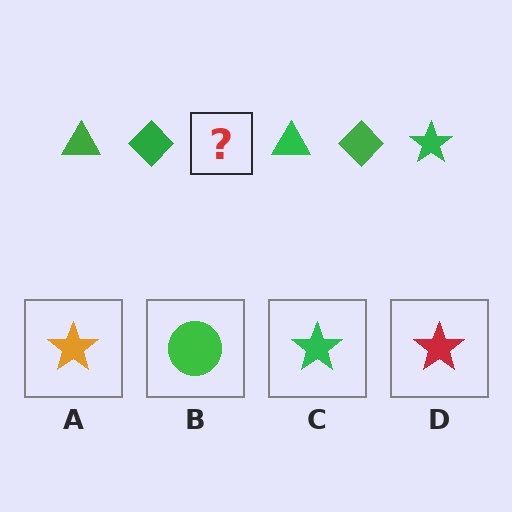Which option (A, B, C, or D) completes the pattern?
C.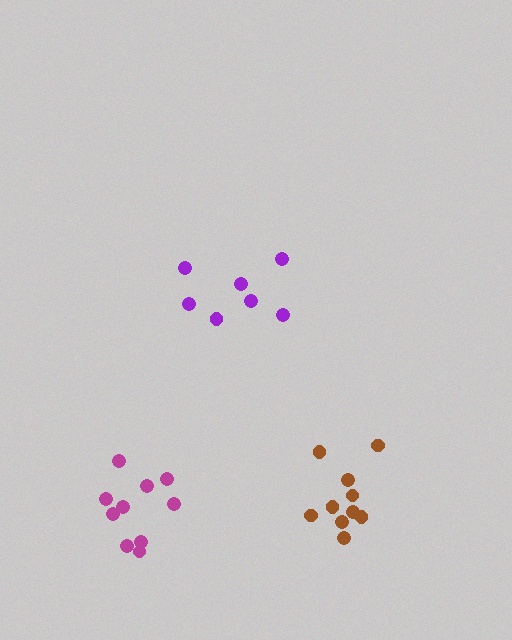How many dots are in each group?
Group 1: 10 dots, Group 2: 7 dots, Group 3: 10 dots (27 total).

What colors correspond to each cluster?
The clusters are colored: brown, purple, magenta.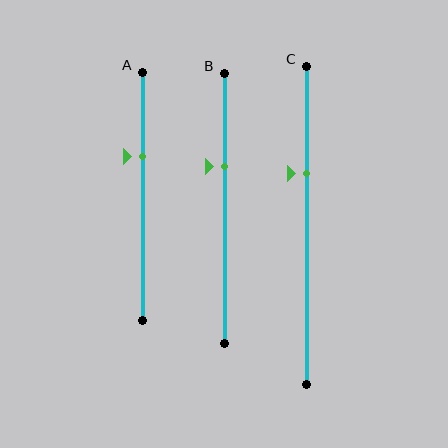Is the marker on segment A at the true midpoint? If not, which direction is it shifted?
No, the marker on segment A is shifted upward by about 16% of the segment length.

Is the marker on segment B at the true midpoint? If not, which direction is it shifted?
No, the marker on segment B is shifted upward by about 16% of the segment length.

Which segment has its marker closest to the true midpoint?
Segment B has its marker closest to the true midpoint.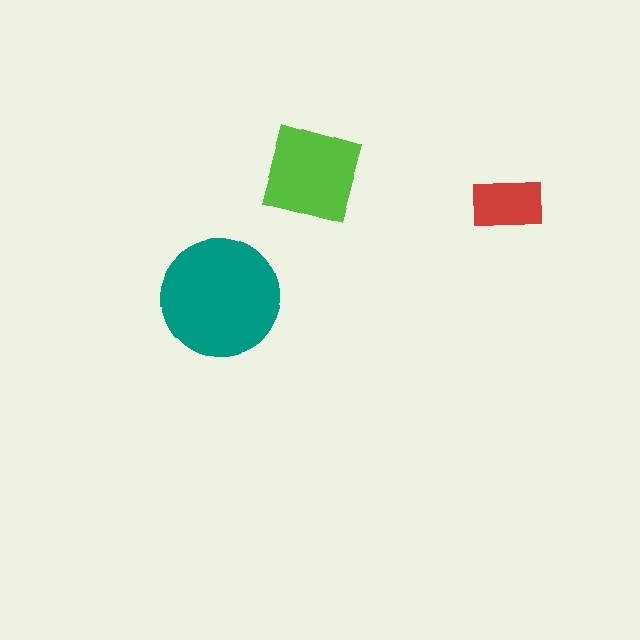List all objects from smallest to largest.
The red rectangle, the lime diamond, the teal circle.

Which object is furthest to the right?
The red rectangle is rightmost.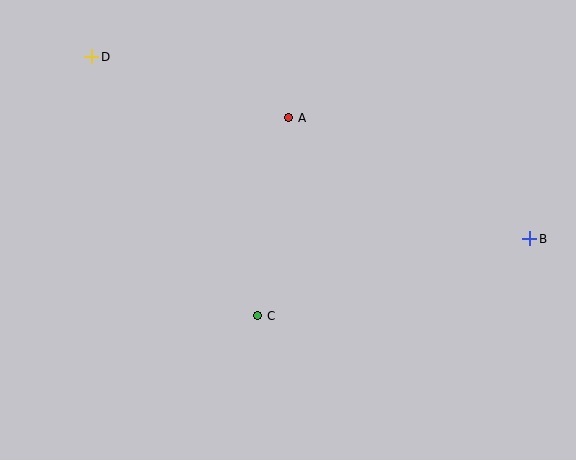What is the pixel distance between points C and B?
The distance between C and B is 283 pixels.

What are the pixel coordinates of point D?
Point D is at (92, 57).